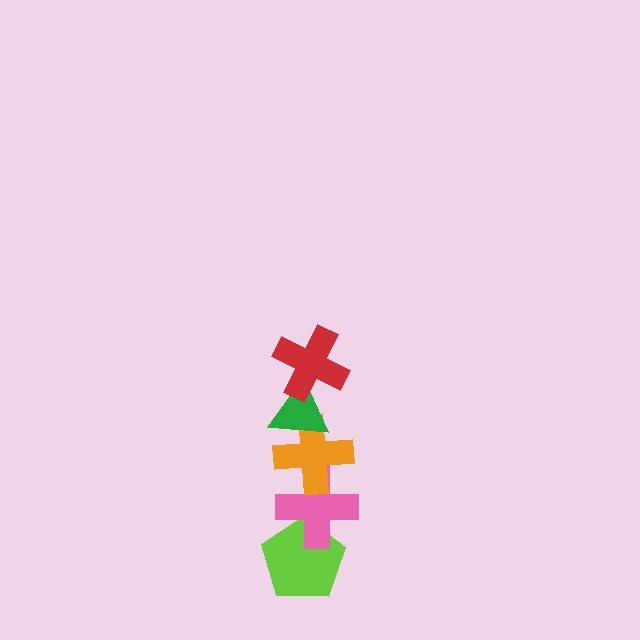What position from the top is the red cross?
The red cross is 1st from the top.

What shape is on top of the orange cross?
The green triangle is on top of the orange cross.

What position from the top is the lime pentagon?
The lime pentagon is 5th from the top.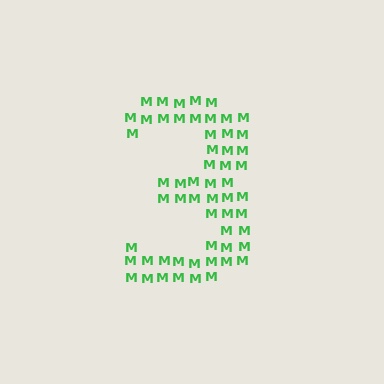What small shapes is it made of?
It is made of small letter M's.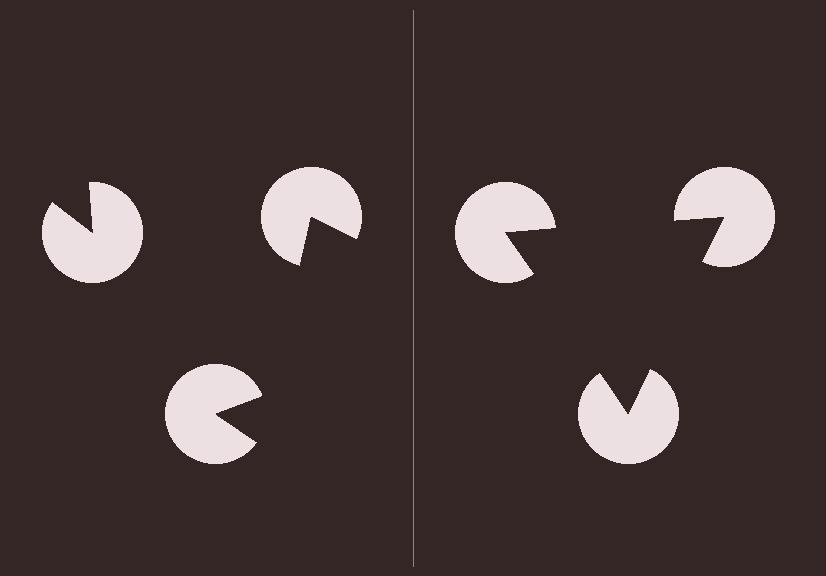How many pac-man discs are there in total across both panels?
6 — 3 on each side.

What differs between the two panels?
The pac-man discs are positioned identically on both sides; only the wedge orientations differ. On the right they align to a triangle; on the left they are misaligned.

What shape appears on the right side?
An illusory triangle.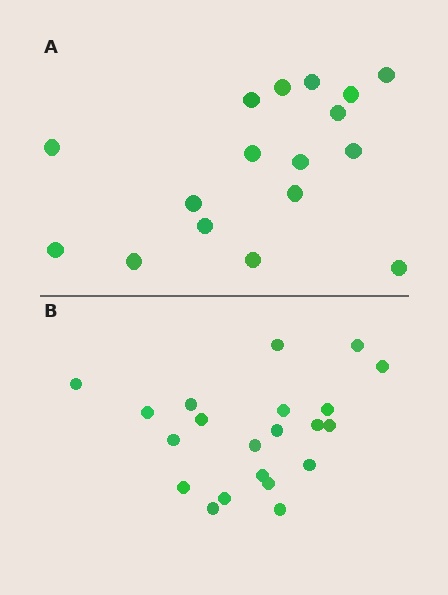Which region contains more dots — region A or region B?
Region B (the bottom region) has more dots.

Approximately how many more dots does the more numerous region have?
Region B has about 4 more dots than region A.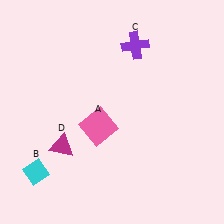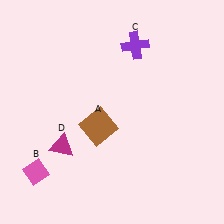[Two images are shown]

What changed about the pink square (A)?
In Image 1, A is pink. In Image 2, it changed to brown.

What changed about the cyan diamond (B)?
In Image 1, B is cyan. In Image 2, it changed to pink.